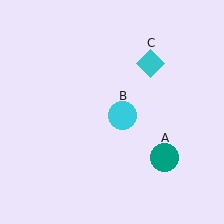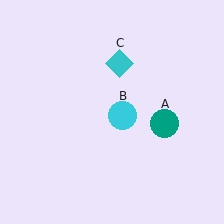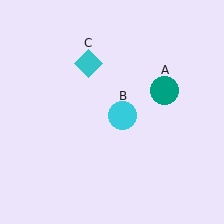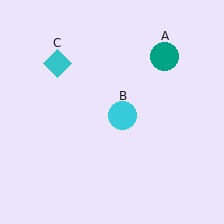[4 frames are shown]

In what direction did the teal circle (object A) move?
The teal circle (object A) moved up.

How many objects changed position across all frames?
2 objects changed position: teal circle (object A), cyan diamond (object C).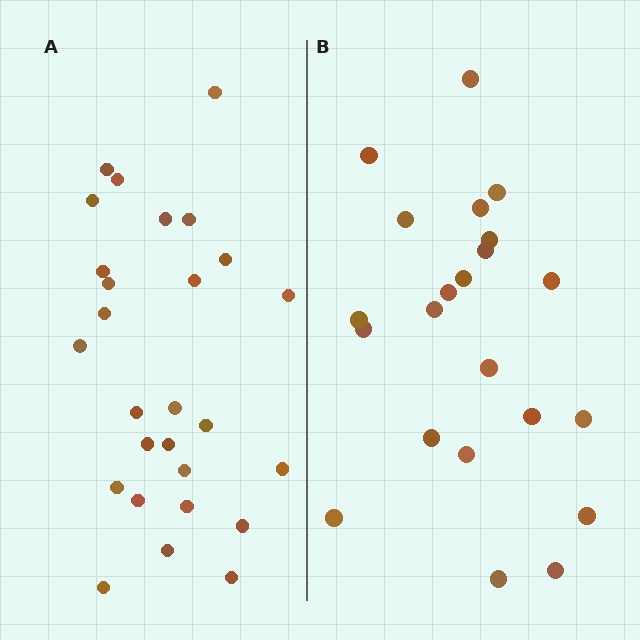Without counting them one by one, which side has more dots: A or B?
Region A (the left region) has more dots.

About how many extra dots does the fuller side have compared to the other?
Region A has about 5 more dots than region B.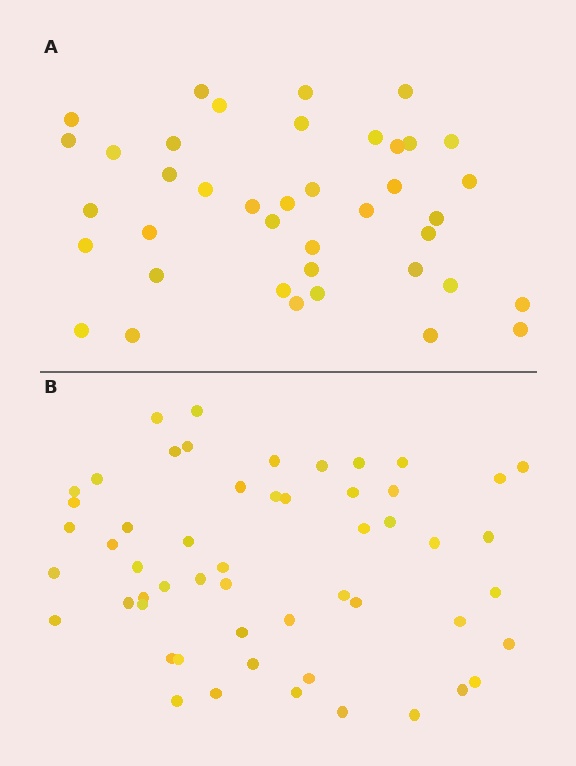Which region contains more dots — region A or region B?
Region B (the bottom region) has more dots.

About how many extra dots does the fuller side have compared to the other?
Region B has approximately 15 more dots than region A.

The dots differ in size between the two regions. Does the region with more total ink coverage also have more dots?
No. Region A has more total ink coverage because its dots are larger, but region B actually contains more individual dots. Total area can be misleading — the number of items is what matters here.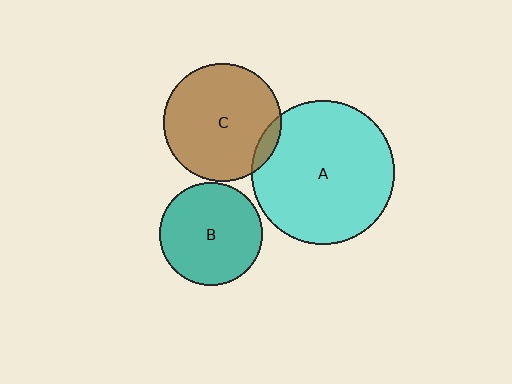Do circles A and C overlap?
Yes.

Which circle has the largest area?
Circle A (cyan).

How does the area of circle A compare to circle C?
Approximately 1.5 times.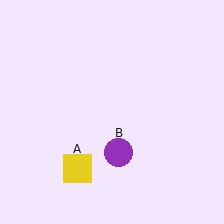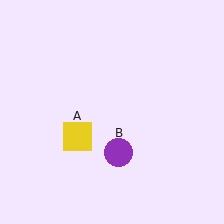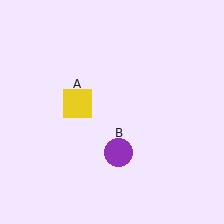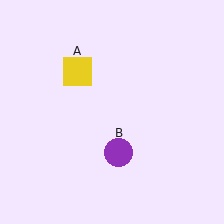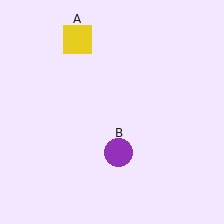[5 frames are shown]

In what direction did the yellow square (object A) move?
The yellow square (object A) moved up.